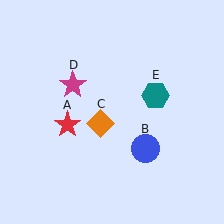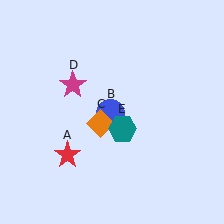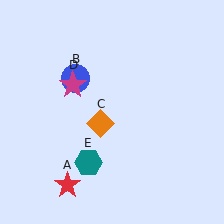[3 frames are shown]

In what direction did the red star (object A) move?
The red star (object A) moved down.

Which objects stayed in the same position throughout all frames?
Orange diamond (object C) and magenta star (object D) remained stationary.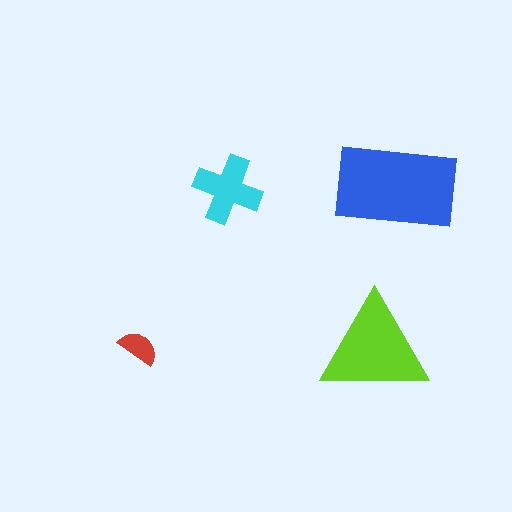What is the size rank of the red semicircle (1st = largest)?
4th.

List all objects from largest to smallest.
The blue rectangle, the lime triangle, the cyan cross, the red semicircle.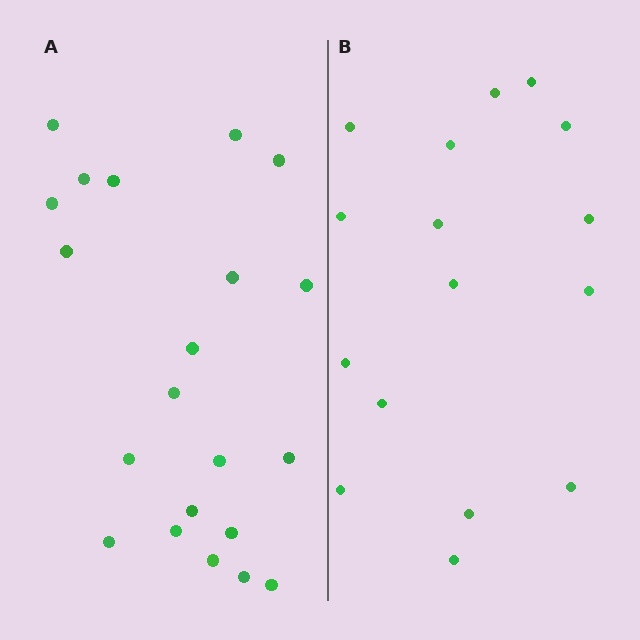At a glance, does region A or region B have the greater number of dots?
Region A (the left region) has more dots.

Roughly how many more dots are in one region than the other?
Region A has about 5 more dots than region B.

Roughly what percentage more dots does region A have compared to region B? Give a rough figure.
About 30% more.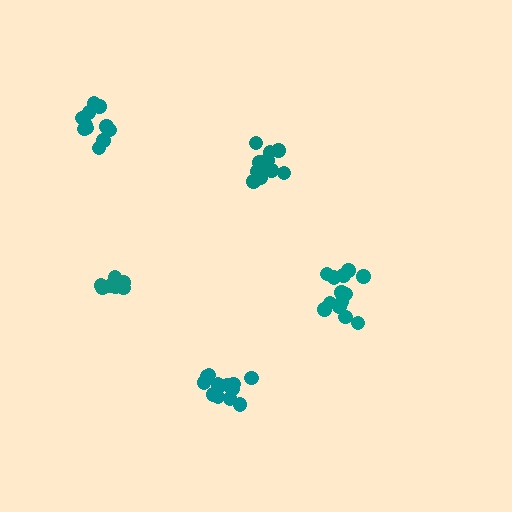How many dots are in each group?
Group 1: 11 dots, Group 2: 13 dots, Group 3: 13 dots, Group 4: 12 dots, Group 5: 9 dots (58 total).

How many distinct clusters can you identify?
There are 5 distinct clusters.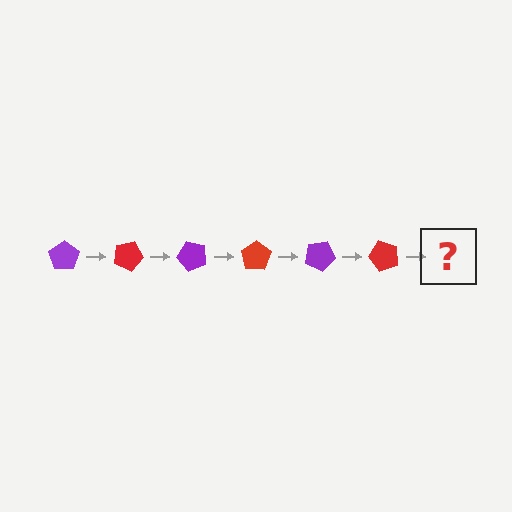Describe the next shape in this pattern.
It should be a purple pentagon, rotated 150 degrees from the start.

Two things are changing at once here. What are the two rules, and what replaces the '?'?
The two rules are that it rotates 25 degrees each step and the color cycles through purple and red. The '?' should be a purple pentagon, rotated 150 degrees from the start.